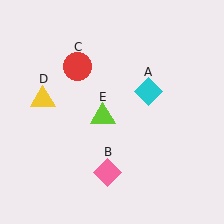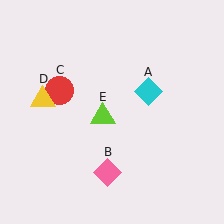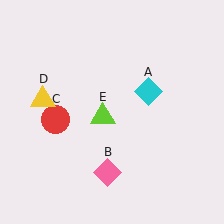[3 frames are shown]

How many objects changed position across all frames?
1 object changed position: red circle (object C).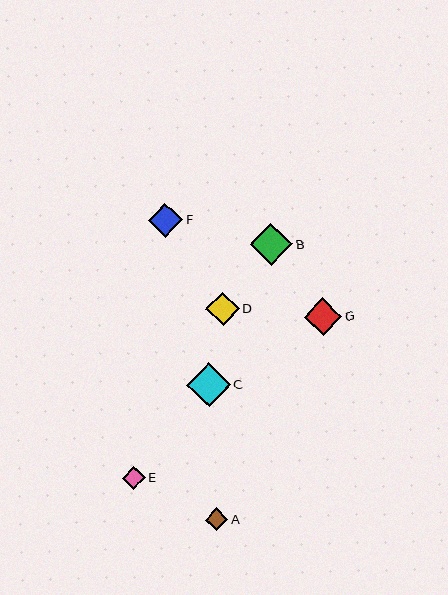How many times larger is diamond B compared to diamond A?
Diamond B is approximately 1.9 times the size of diamond A.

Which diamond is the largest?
Diamond C is the largest with a size of approximately 44 pixels.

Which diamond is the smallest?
Diamond A is the smallest with a size of approximately 22 pixels.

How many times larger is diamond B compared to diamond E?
Diamond B is approximately 1.8 times the size of diamond E.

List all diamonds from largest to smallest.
From largest to smallest: C, B, G, F, D, E, A.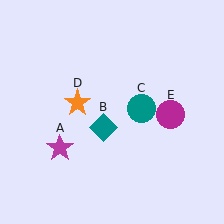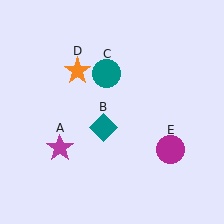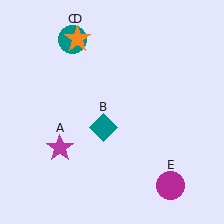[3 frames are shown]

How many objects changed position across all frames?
3 objects changed position: teal circle (object C), orange star (object D), magenta circle (object E).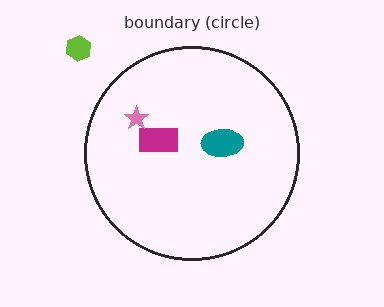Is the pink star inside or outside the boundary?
Inside.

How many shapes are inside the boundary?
3 inside, 1 outside.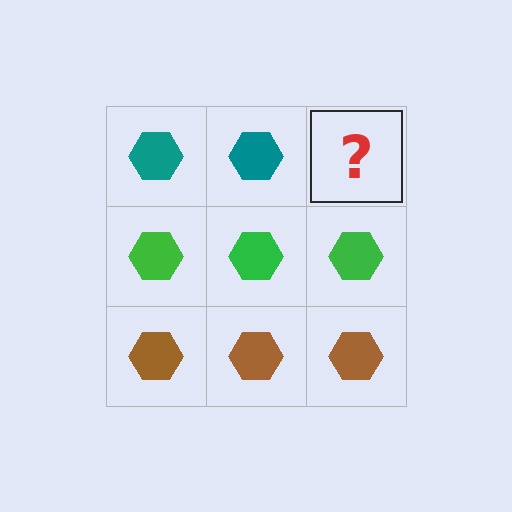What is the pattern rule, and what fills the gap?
The rule is that each row has a consistent color. The gap should be filled with a teal hexagon.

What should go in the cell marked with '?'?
The missing cell should contain a teal hexagon.